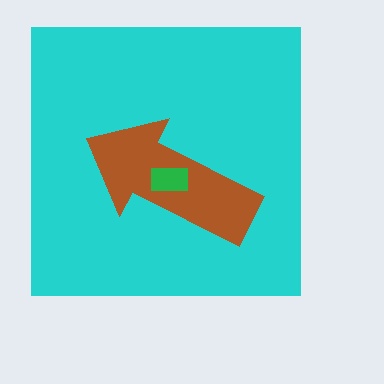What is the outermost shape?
The cyan square.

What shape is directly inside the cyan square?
The brown arrow.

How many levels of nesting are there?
3.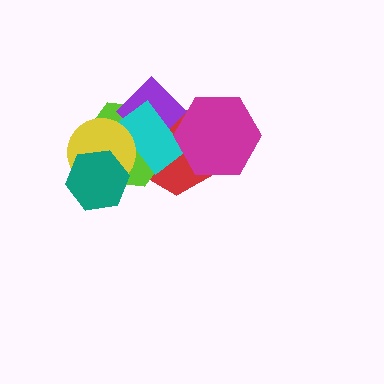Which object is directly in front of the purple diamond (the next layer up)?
The cyan rectangle is directly in front of the purple diamond.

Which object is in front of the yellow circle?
The teal hexagon is in front of the yellow circle.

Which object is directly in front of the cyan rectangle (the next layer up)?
The yellow circle is directly in front of the cyan rectangle.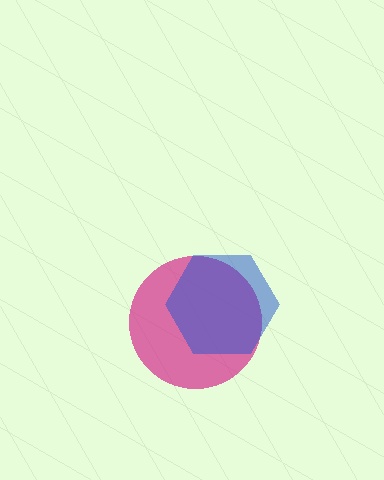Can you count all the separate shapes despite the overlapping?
Yes, there are 2 separate shapes.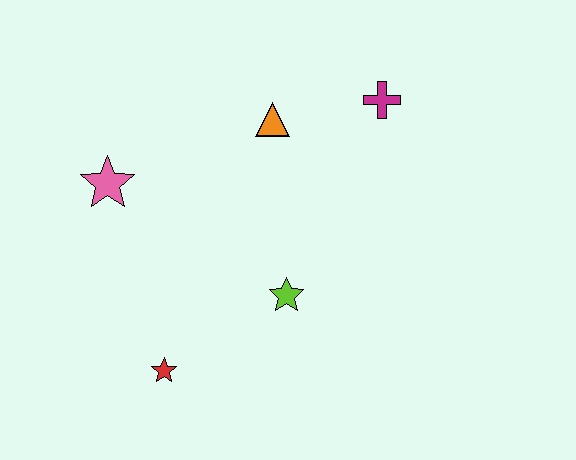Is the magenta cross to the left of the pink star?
No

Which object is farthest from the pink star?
The magenta cross is farthest from the pink star.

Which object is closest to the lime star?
The red star is closest to the lime star.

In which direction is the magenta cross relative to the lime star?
The magenta cross is above the lime star.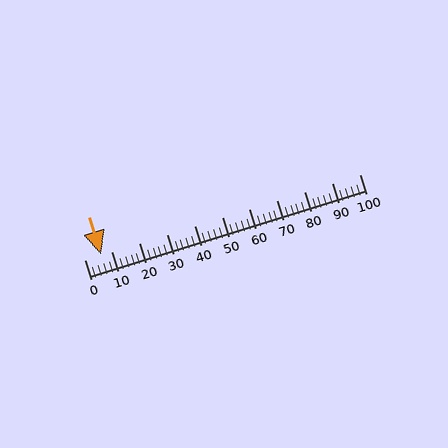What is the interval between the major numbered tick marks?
The major tick marks are spaced 10 units apart.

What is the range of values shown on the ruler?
The ruler shows values from 0 to 100.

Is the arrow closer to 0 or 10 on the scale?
The arrow is closer to 10.